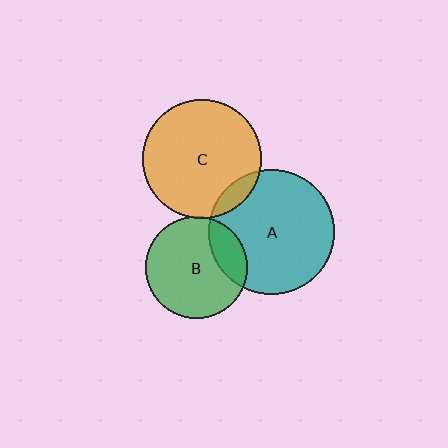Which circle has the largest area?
Circle A (teal).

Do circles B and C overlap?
Yes.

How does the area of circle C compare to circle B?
Approximately 1.4 times.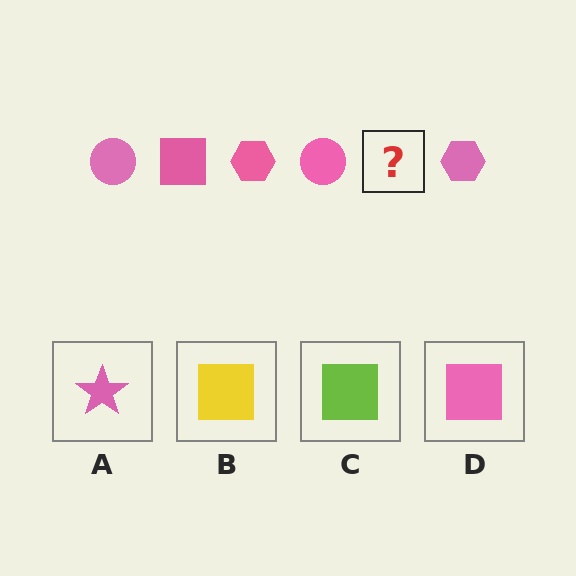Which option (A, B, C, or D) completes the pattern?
D.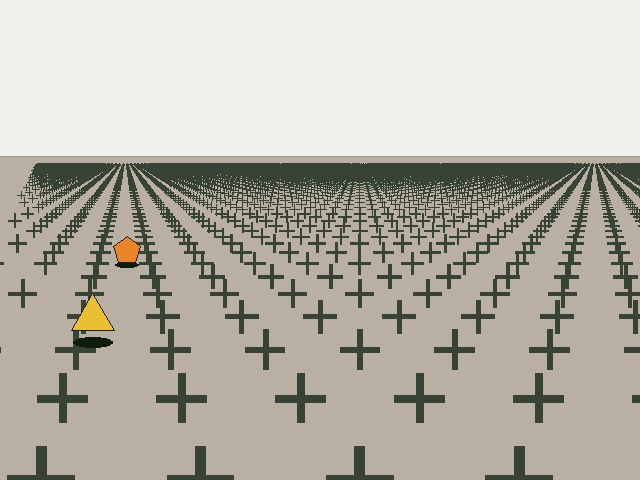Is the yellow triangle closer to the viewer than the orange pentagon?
Yes. The yellow triangle is closer — you can tell from the texture gradient: the ground texture is coarser near it.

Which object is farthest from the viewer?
The orange pentagon is farthest from the viewer. It appears smaller and the ground texture around it is denser.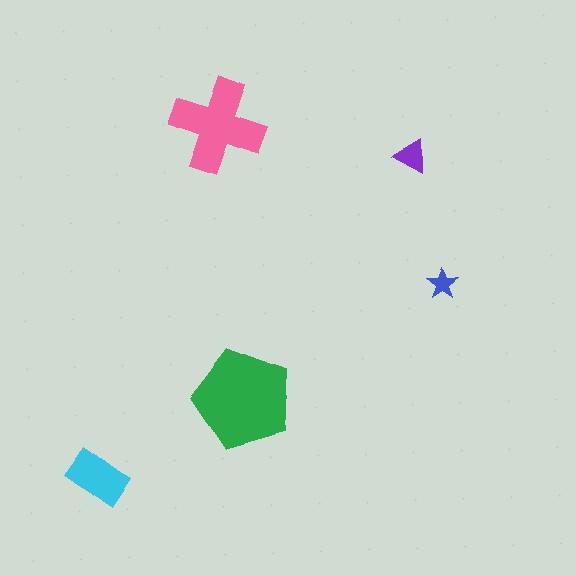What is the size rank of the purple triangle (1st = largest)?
4th.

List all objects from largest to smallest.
The green pentagon, the pink cross, the cyan rectangle, the purple triangle, the blue star.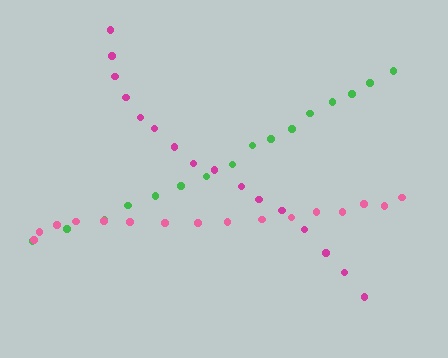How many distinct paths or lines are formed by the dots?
There are 3 distinct paths.